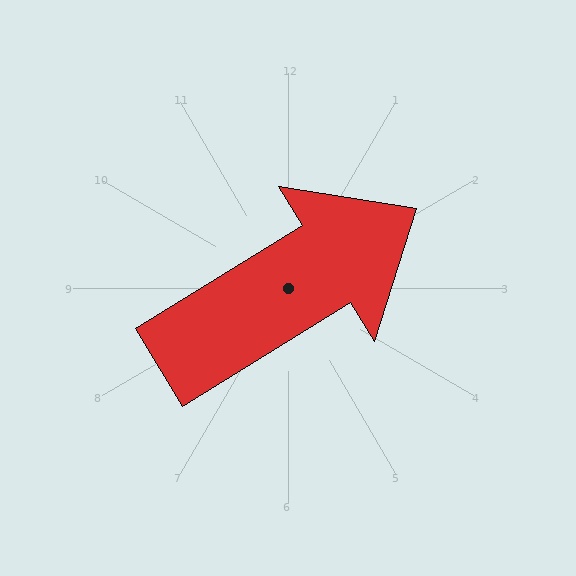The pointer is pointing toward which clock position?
Roughly 2 o'clock.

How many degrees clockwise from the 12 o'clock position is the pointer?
Approximately 58 degrees.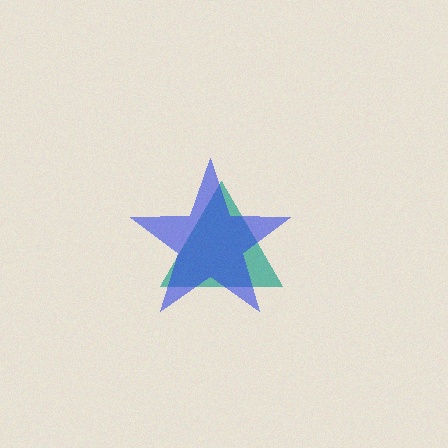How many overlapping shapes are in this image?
There are 2 overlapping shapes in the image.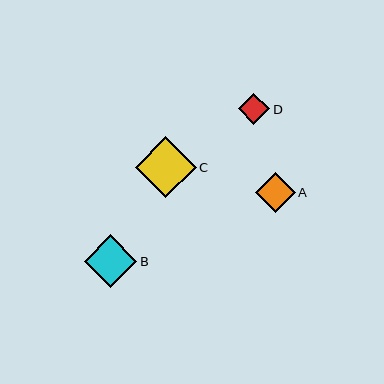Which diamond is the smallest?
Diamond D is the smallest with a size of approximately 32 pixels.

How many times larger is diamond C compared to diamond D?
Diamond C is approximately 1.9 times the size of diamond D.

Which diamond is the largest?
Diamond C is the largest with a size of approximately 61 pixels.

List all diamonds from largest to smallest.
From largest to smallest: C, B, A, D.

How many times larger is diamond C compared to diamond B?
Diamond C is approximately 1.2 times the size of diamond B.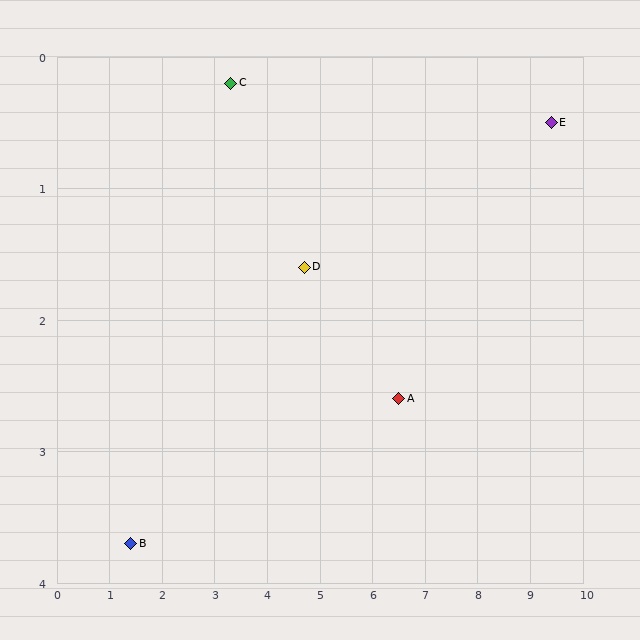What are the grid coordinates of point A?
Point A is at approximately (6.5, 2.6).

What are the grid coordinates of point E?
Point E is at approximately (9.4, 0.5).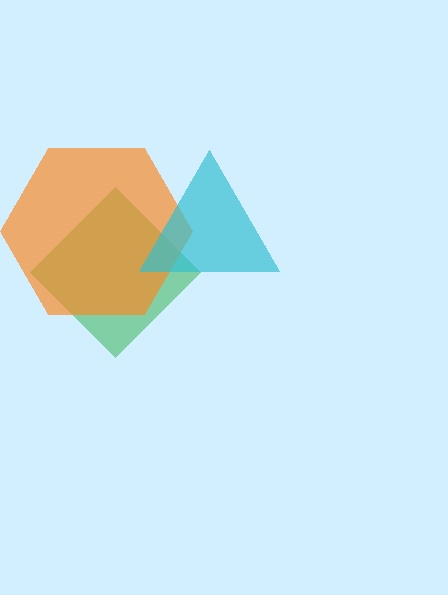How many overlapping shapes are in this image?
There are 3 overlapping shapes in the image.